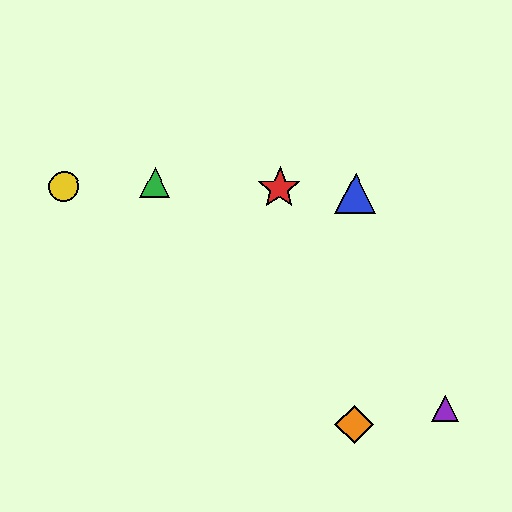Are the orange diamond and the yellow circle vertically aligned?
No, the orange diamond is at x≈354 and the yellow circle is at x≈64.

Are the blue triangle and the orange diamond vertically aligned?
Yes, both are at x≈355.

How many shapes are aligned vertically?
2 shapes (the blue triangle, the orange diamond) are aligned vertically.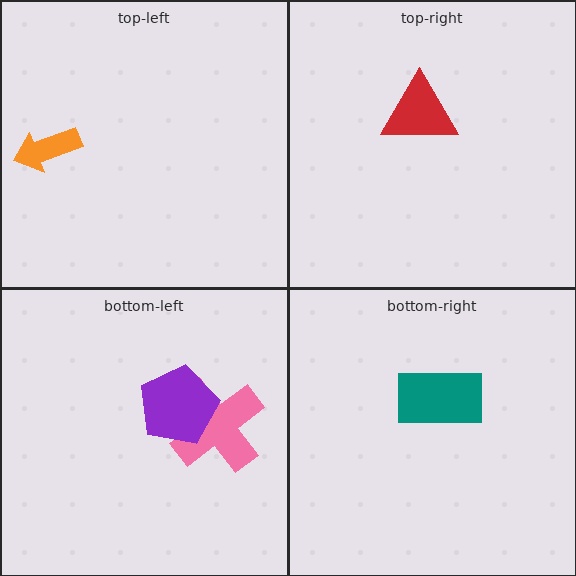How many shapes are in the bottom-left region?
2.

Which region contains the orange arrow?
The top-left region.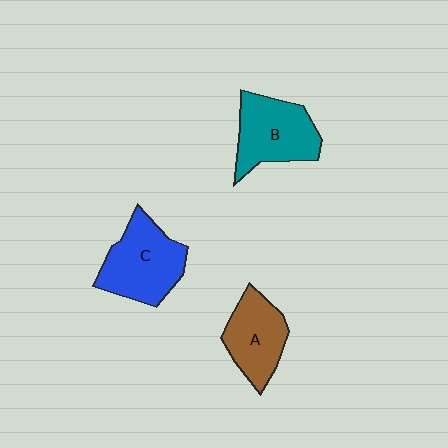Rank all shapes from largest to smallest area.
From largest to smallest: C (blue), B (teal), A (brown).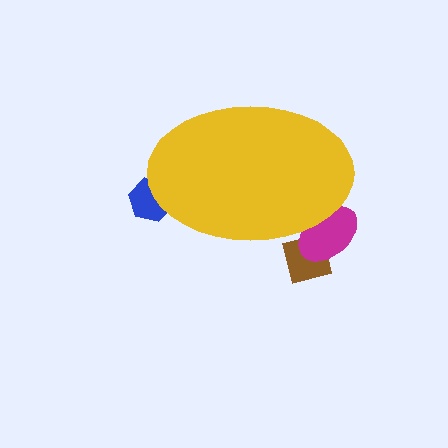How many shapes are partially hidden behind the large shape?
3 shapes are partially hidden.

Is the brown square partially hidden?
Yes, the brown square is partially hidden behind the yellow ellipse.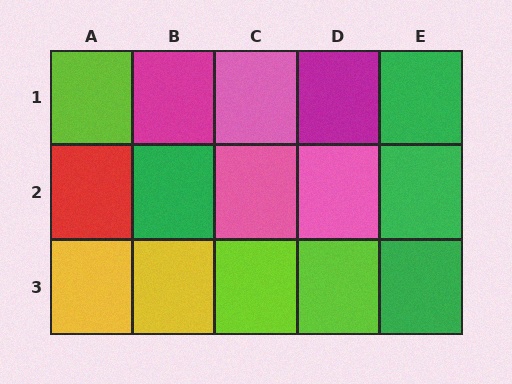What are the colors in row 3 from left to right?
Yellow, yellow, lime, lime, green.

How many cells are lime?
3 cells are lime.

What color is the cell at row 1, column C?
Pink.